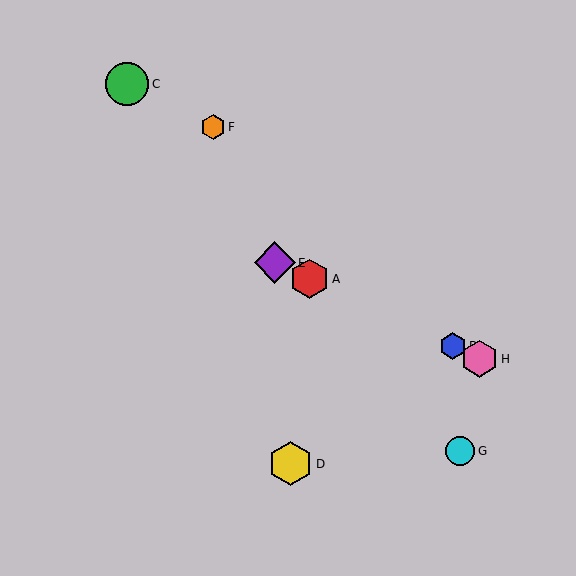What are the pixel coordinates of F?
Object F is at (213, 127).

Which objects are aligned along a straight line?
Objects A, B, E, H are aligned along a straight line.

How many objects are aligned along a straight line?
4 objects (A, B, E, H) are aligned along a straight line.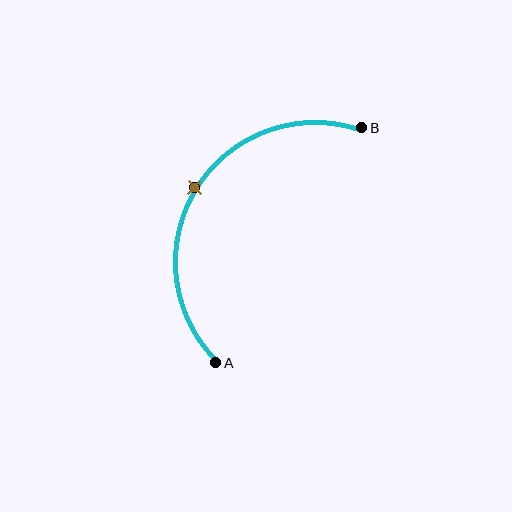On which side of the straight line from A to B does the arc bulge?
The arc bulges to the left of the straight line connecting A and B.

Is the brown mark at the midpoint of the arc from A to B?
Yes. The brown mark lies on the arc at equal arc-length from both A and B — it is the arc midpoint.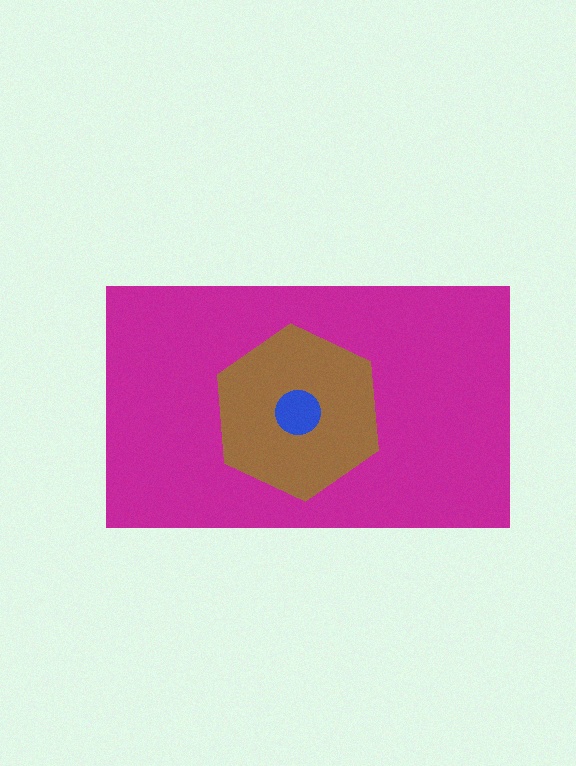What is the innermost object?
The blue circle.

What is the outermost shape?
The magenta rectangle.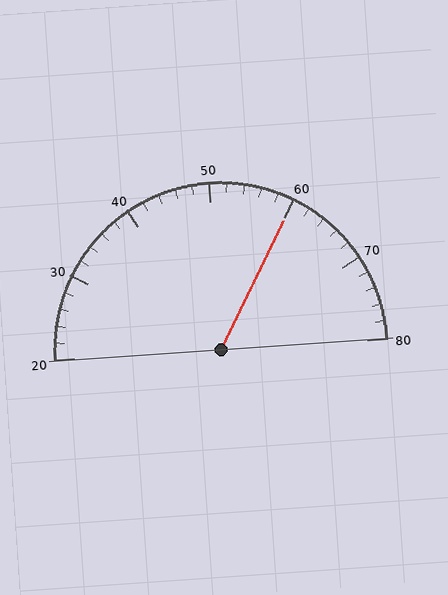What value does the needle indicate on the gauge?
The needle indicates approximately 60.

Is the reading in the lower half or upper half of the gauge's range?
The reading is in the upper half of the range (20 to 80).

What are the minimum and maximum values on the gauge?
The gauge ranges from 20 to 80.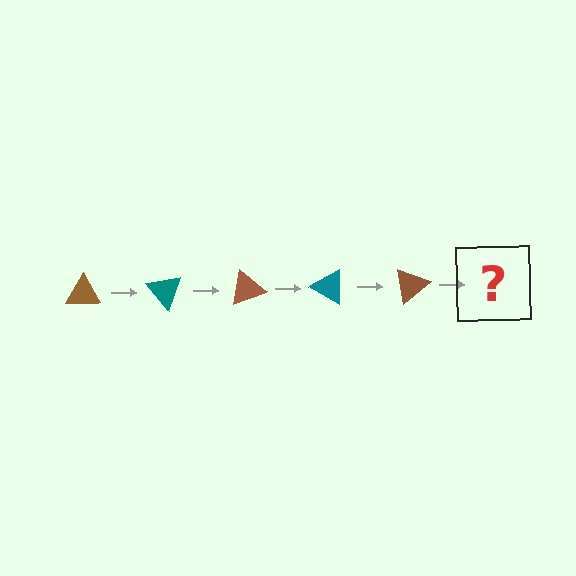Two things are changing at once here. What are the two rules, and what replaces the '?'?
The two rules are that it rotates 50 degrees each step and the color cycles through brown and teal. The '?' should be a teal triangle, rotated 250 degrees from the start.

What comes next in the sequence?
The next element should be a teal triangle, rotated 250 degrees from the start.